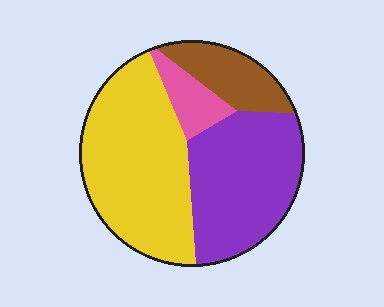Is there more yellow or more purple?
Yellow.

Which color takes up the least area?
Pink, at roughly 10%.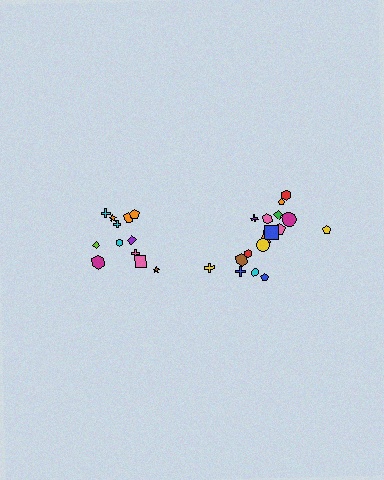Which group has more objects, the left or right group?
The right group.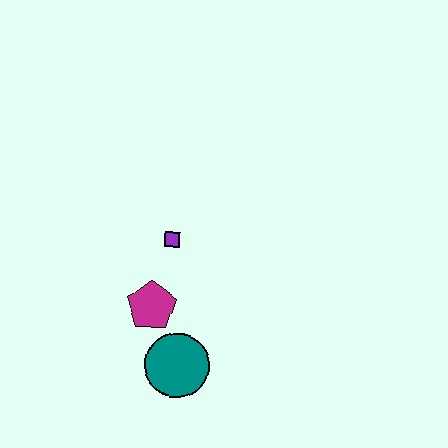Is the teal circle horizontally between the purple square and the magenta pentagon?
No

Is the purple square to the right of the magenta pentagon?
Yes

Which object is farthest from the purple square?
The teal circle is farthest from the purple square.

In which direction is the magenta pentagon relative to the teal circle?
The magenta pentagon is above the teal circle.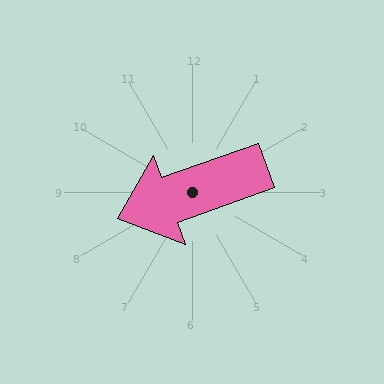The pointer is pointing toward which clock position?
Roughly 8 o'clock.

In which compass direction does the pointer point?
West.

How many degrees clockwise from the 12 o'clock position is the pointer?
Approximately 250 degrees.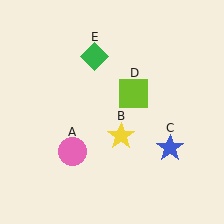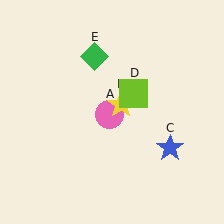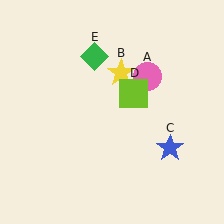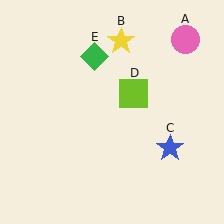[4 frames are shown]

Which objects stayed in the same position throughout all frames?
Blue star (object C) and lime square (object D) and green diamond (object E) remained stationary.